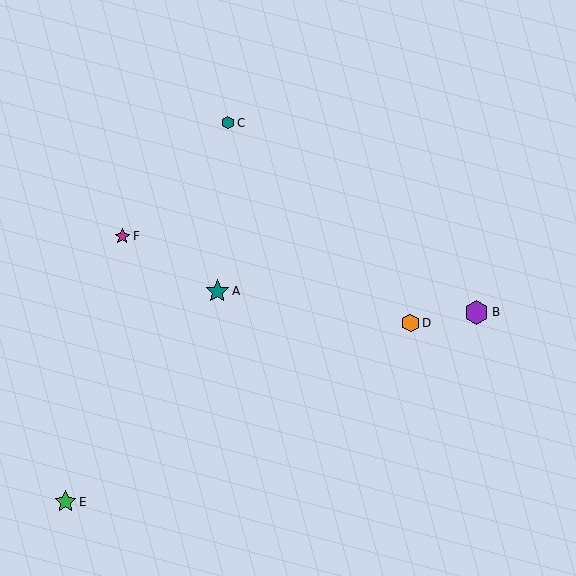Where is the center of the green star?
The center of the green star is at (66, 502).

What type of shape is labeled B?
Shape B is a purple hexagon.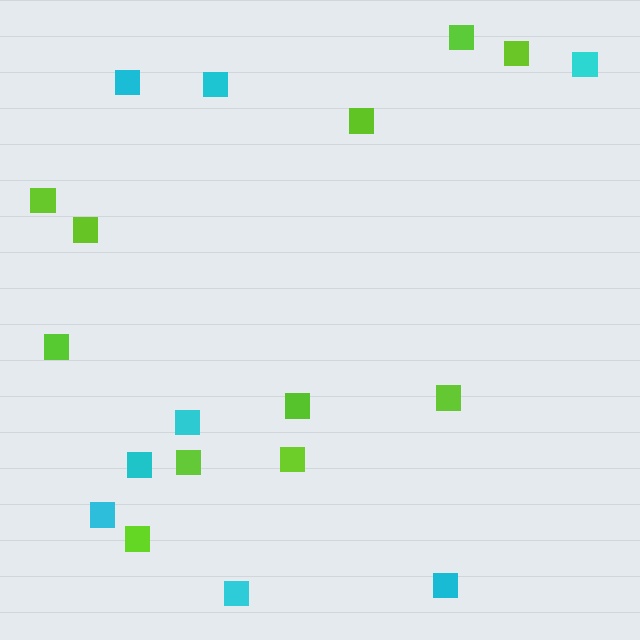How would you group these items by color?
There are 2 groups: one group of cyan squares (8) and one group of lime squares (11).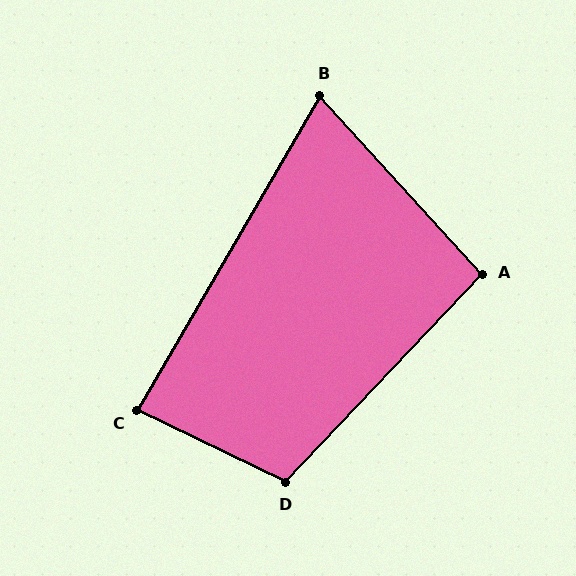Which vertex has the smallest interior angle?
B, at approximately 72 degrees.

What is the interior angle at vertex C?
Approximately 86 degrees (approximately right).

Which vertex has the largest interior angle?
D, at approximately 108 degrees.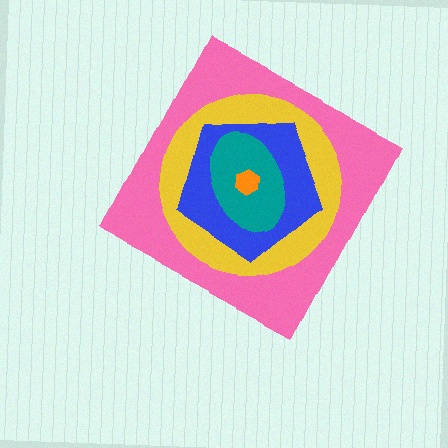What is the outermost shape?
The pink diamond.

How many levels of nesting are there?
5.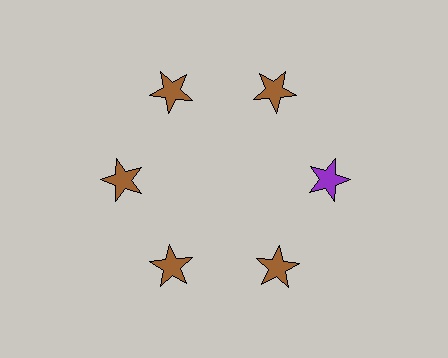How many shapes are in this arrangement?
There are 6 shapes arranged in a ring pattern.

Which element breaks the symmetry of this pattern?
The purple star at roughly the 3 o'clock position breaks the symmetry. All other shapes are brown stars.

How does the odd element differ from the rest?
It has a different color: purple instead of brown.